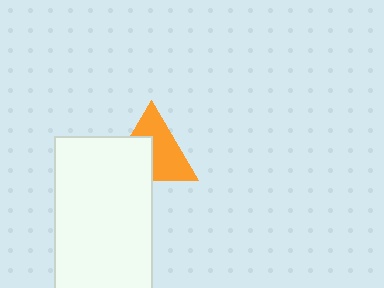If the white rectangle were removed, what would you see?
You would see the complete orange triangle.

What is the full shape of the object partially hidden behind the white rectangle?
The partially hidden object is an orange triangle.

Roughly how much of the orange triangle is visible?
About half of it is visible (roughly 57%).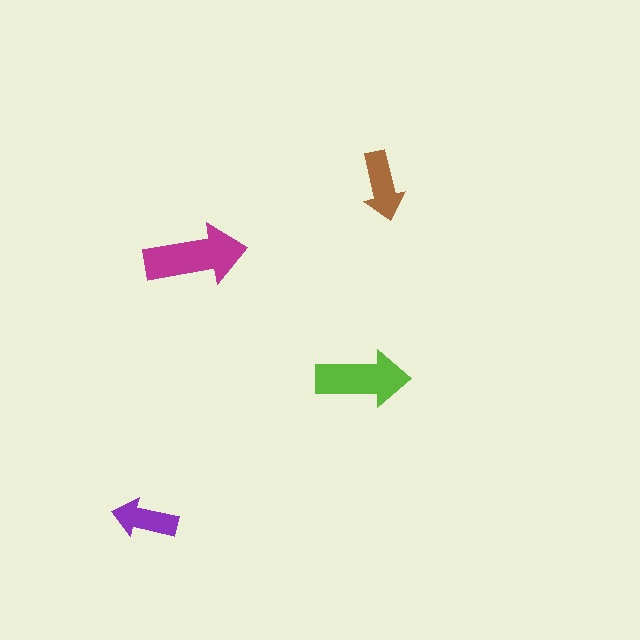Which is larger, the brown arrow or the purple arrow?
The brown one.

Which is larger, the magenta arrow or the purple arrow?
The magenta one.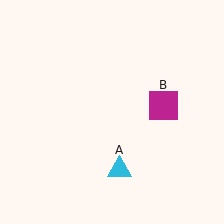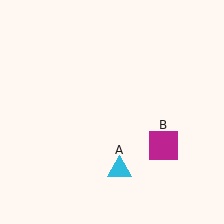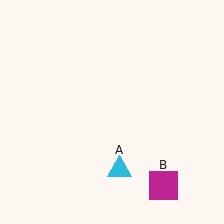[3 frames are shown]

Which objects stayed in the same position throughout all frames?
Cyan triangle (object A) remained stationary.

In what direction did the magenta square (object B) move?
The magenta square (object B) moved down.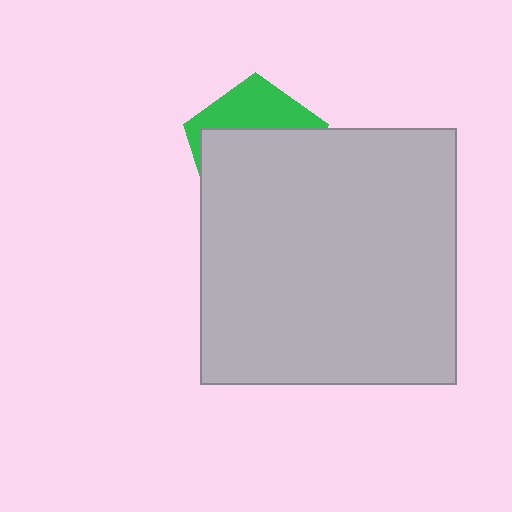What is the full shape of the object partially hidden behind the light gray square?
The partially hidden object is a green pentagon.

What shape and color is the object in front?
The object in front is a light gray square.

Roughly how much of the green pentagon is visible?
A small part of it is visible (roughly 33%).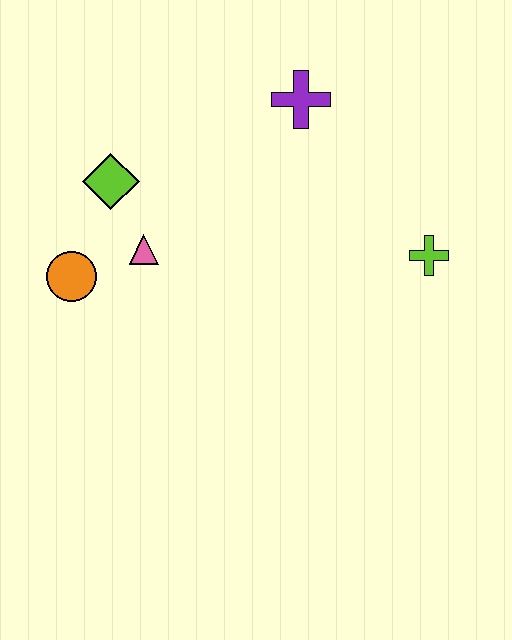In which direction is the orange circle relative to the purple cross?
The orange circle is to the left of the purple cross.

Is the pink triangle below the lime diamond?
Yes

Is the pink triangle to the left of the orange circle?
No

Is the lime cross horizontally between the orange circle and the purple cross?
No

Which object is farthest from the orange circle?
The lime cross is farthest from the orange circle.